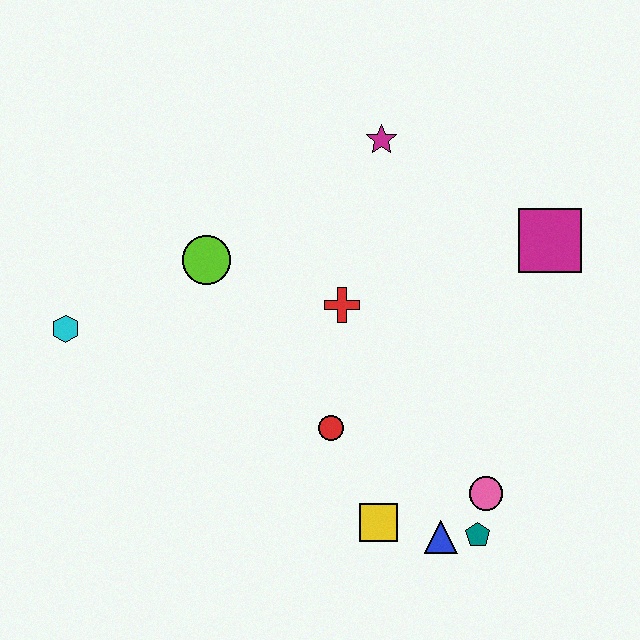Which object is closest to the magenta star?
The red cross is closest to the magenta star.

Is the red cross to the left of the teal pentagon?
Yes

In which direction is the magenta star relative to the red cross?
The magenta star is above the red cross.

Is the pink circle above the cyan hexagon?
No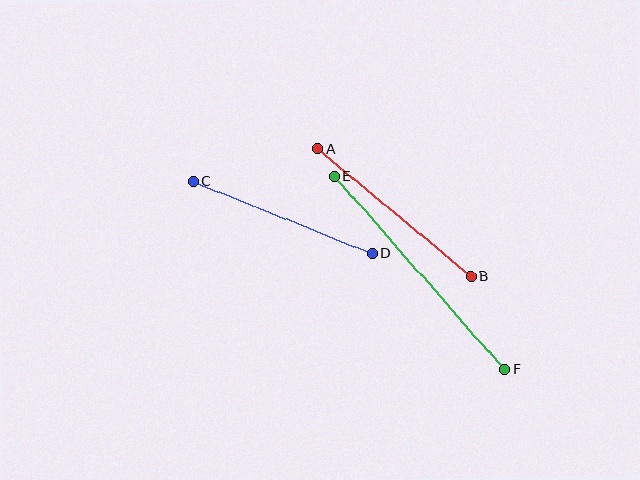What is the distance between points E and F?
The distance is approximately 258 pixels.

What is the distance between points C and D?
The distance is approximately 193 pixels.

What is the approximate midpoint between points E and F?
The midpoint is at approximately (420, 273) pixels.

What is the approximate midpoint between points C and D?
The midpoint is at approximately (283, 217) pixels.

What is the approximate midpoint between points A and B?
The midpoint is at approximately (394, 212) pixels.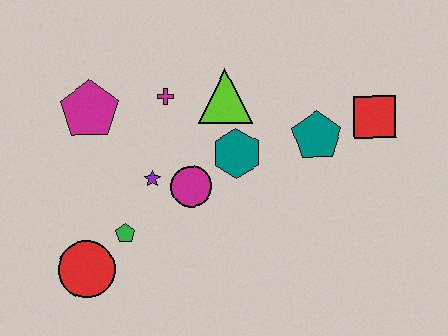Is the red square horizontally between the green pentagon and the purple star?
No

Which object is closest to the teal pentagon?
The red square is closest to the teal pentagon.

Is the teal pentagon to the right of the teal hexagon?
Yes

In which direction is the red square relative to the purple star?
The red square is to the right of the purple star.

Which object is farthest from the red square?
The red circle is farthest from the red square.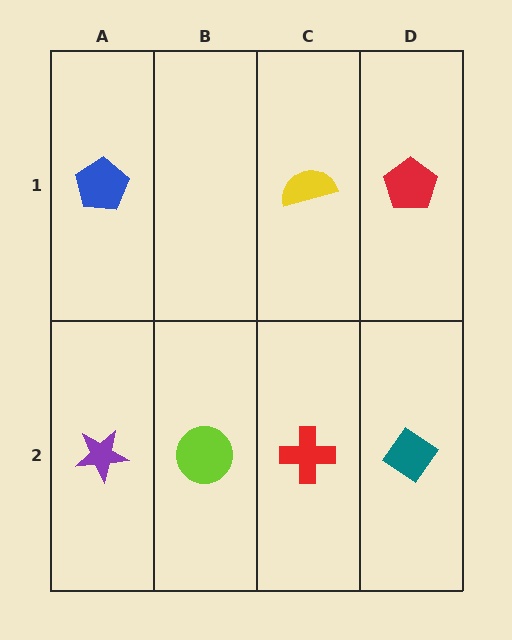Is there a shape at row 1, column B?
No, that cell is empty.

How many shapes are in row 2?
4 shapes.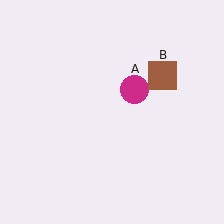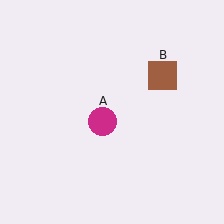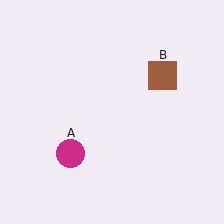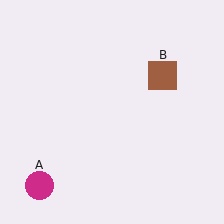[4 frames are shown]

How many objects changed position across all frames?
1 object changed position: magenta circle (object A).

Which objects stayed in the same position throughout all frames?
Brown square (object B) remained stationary.